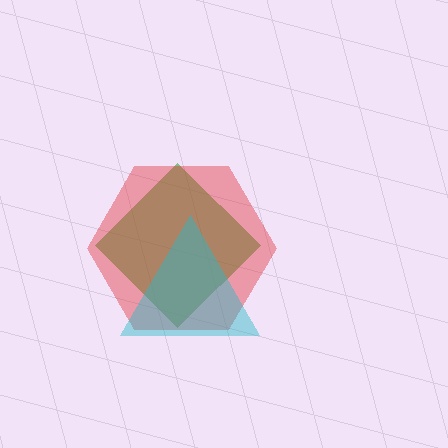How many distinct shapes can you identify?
There are 3 distinct shapes: a green diamond, a red hexagon, a cyan triangle.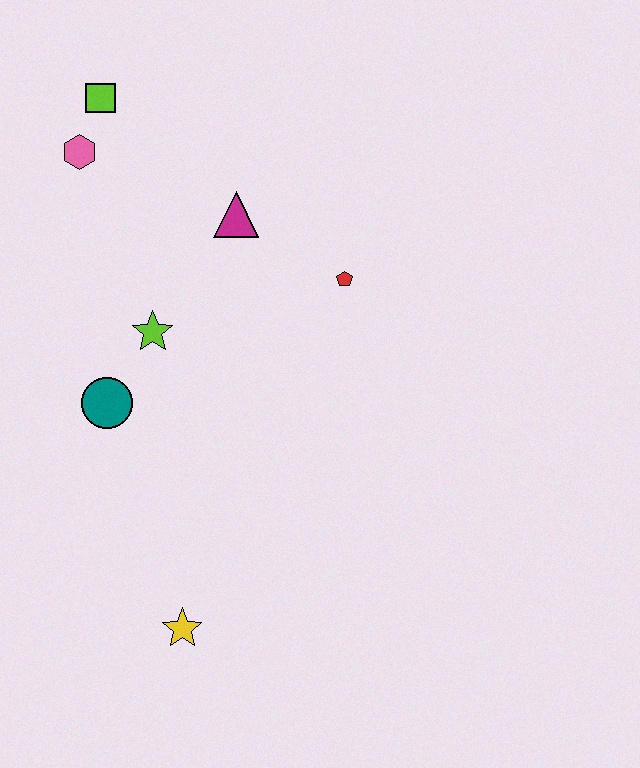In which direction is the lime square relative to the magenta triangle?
The lime square is to the left of the magenta triangle.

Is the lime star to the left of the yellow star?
Yes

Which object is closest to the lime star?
The teal circle is closest to the lime star.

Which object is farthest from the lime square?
The yellow star is farthest from the lime square.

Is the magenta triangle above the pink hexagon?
No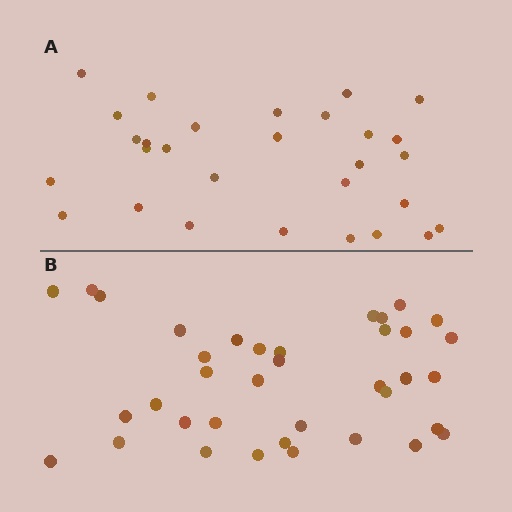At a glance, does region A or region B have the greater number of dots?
Region B (the bottom region) has more dots.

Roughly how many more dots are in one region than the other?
Region B has roughly 8 or so more dots than region A.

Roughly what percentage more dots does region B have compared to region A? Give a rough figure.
About 30% more.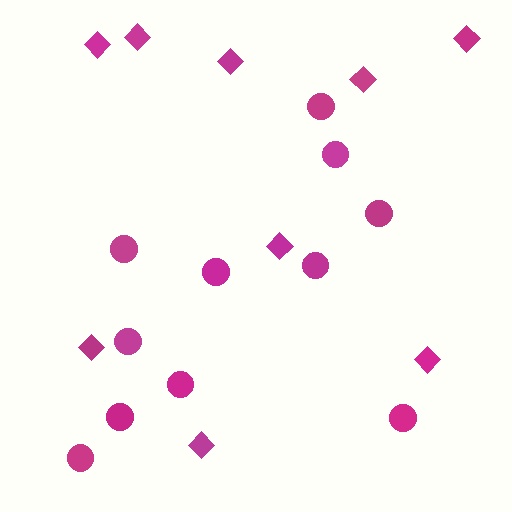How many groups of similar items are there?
There are 2 groups: one group of circles (11) and one group of diamonds (9).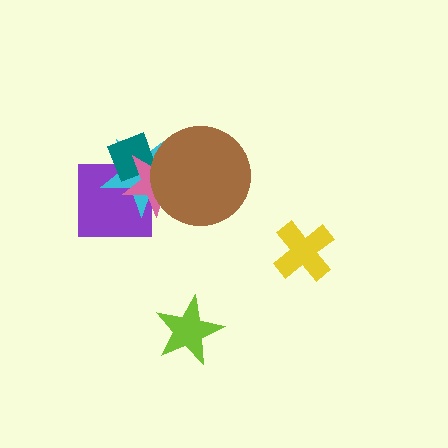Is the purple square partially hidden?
Yes, it is partially covered by another shape.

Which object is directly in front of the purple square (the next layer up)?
The cyan star is directly in front of the purple square.